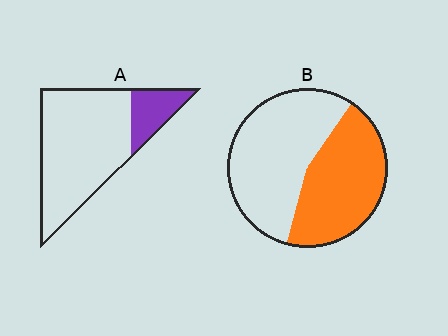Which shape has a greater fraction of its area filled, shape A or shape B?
Shape B.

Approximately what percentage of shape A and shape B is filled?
A is approximately 20% and B is approximately 45%.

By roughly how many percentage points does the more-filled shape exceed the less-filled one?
By roughly 25 percentage points (B over A).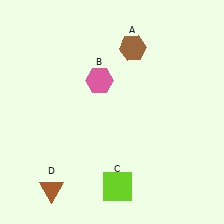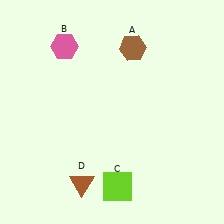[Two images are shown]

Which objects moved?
The objects that moved are: the pink hexagon (B), the brown triangle (D).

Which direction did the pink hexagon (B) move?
The pink hexagon (B) moved left.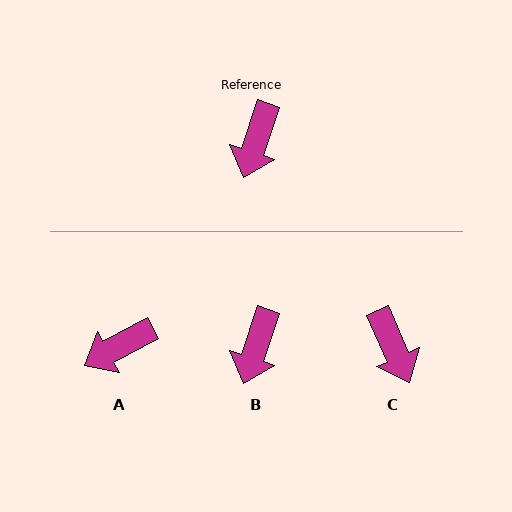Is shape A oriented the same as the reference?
No, it is off by about 43 degrees.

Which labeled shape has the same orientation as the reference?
B.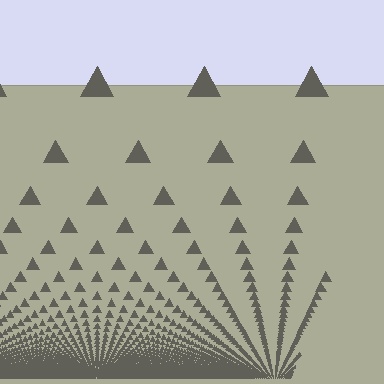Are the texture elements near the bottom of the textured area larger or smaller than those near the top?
Smaller. The gradient is inverted — elements near the bottom are smaller and denser.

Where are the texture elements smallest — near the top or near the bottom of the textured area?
Near the bottom.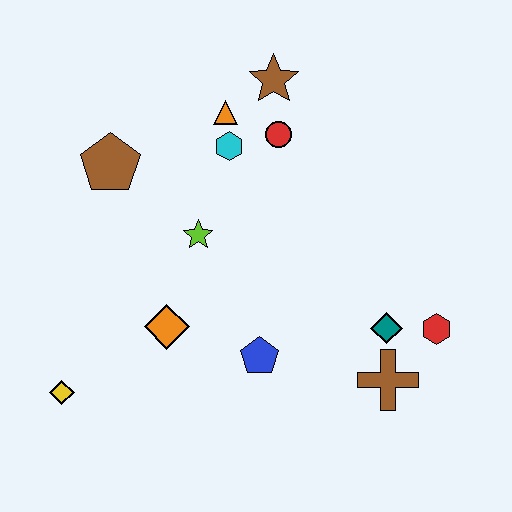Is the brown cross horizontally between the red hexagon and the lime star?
Yes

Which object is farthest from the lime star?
The red hexagon is farthest from the lime star.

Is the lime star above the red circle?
No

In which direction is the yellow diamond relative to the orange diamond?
The yellow diamond is to the left of the orange diamond.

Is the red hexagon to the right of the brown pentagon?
Yes